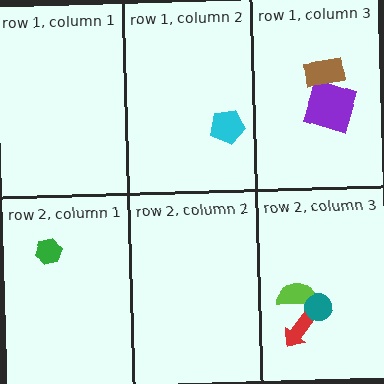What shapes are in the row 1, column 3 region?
The purple square, the brown rectangle.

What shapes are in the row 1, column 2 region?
The cyan pentagon.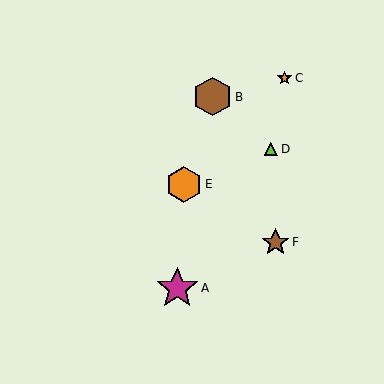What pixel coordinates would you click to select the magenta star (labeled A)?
Click at (177, 288) to select the magenta star A.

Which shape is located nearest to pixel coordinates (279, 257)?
The brown star (labeled F) at (275, 242) is nearest to that location.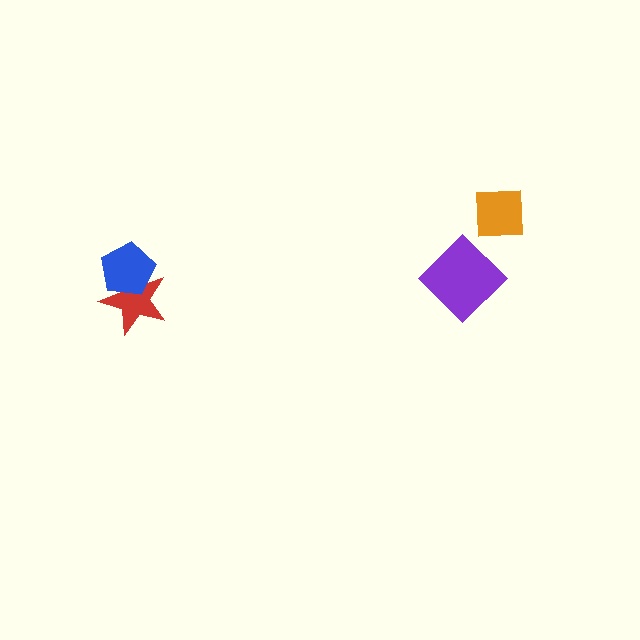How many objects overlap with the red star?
1 object overlaps with the red star.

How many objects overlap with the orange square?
0 objects overlap with the orange square.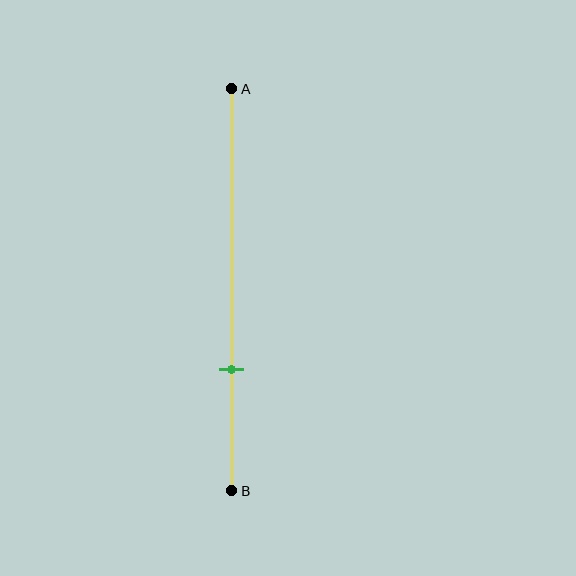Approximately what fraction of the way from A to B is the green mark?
The green mark is approximately 70% of the way from A to B.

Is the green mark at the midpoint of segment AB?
No, the mark is at about 70% from A, not at the 50% midpoint.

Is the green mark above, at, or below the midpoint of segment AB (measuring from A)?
The green mark is below the midpoint of segment AB.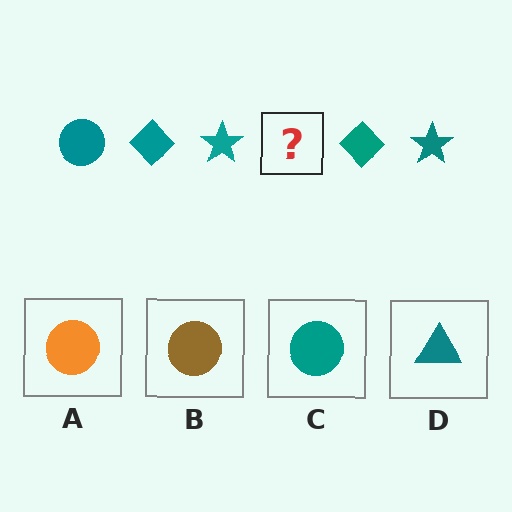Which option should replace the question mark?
Option C.